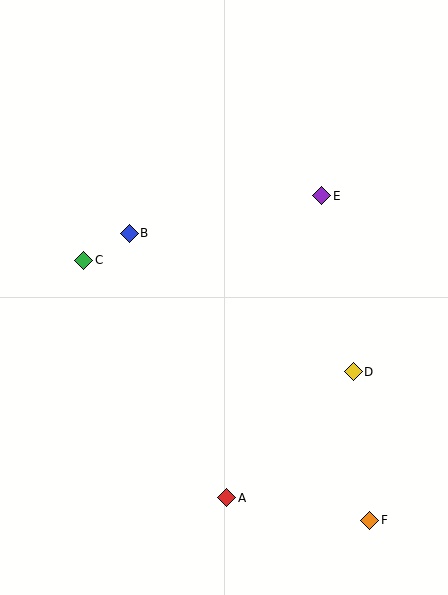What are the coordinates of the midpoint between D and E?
The midpoint between D and E is at (337, 284).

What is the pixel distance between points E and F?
The distance between E and F is 328 pixels.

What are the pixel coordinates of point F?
Point F is at (370, 520).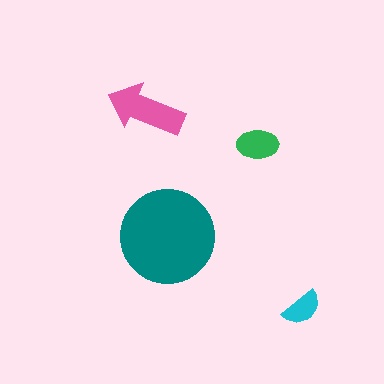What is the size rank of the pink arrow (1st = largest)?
2nd.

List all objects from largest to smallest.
The teal circle, the pink arrow, the green ellipse, the cyan semicircle.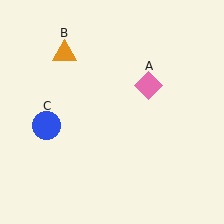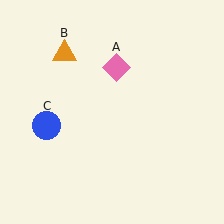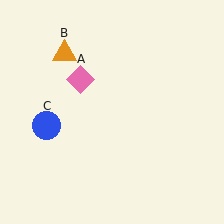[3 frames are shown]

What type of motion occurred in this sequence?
The pink diamond (object A) rotated counterclockwise around the center of the scene.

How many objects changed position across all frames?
1 object changed position: pink diamond (object A).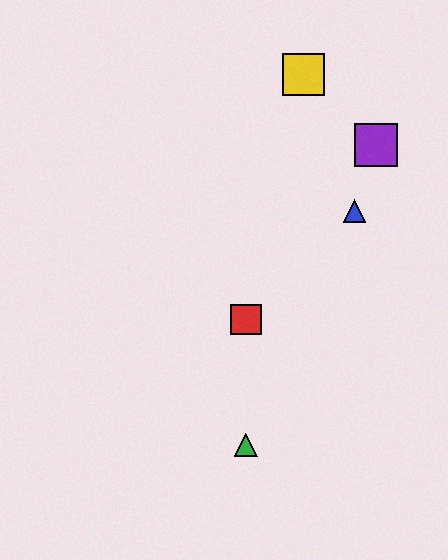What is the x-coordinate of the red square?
The red square is at x≈246.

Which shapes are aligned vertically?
The red square, the green triangle are aligned vertically.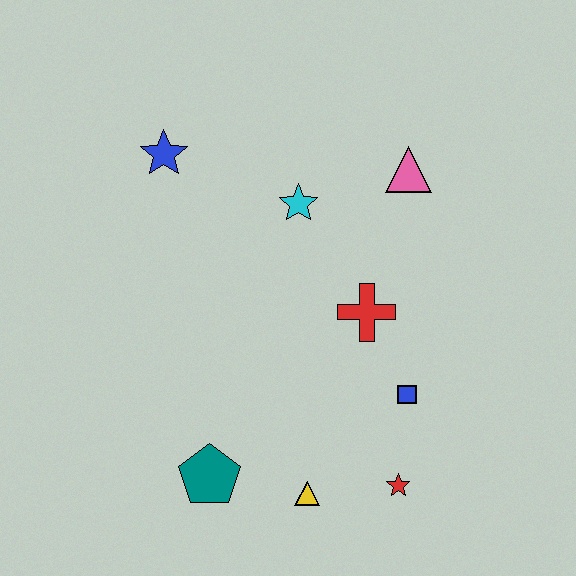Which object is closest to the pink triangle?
The cyan star is closest to the pink triangle.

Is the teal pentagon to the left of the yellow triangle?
Yes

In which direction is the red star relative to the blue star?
The red star is below the blue star.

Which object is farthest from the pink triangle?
The teal pentagon is farthest from the pink triangle.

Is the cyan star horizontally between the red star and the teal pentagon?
Yes